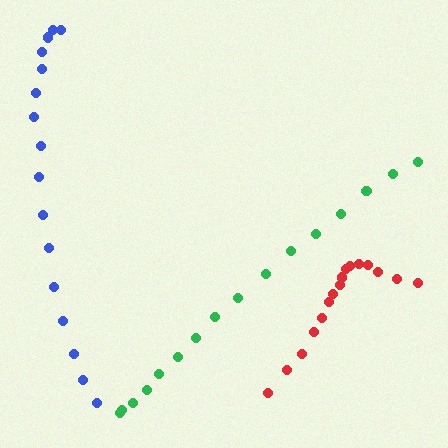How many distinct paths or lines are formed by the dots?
There are 3 distinct paths.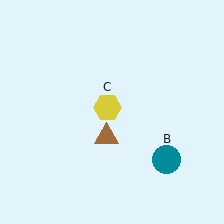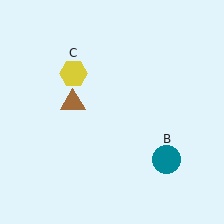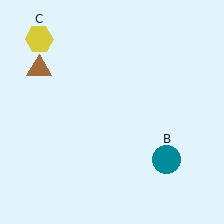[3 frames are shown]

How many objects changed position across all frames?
2 objects changed position: brown triangle (object A), yellow hexagon (object C).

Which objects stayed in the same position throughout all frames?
Teal circle (object B) remained stationary.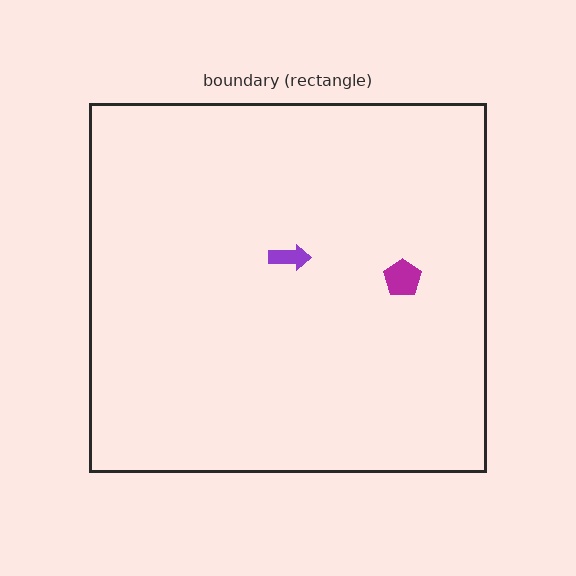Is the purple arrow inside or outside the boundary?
Inside.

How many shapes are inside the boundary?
2 inside, 0 outside.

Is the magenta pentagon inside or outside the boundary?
Inside.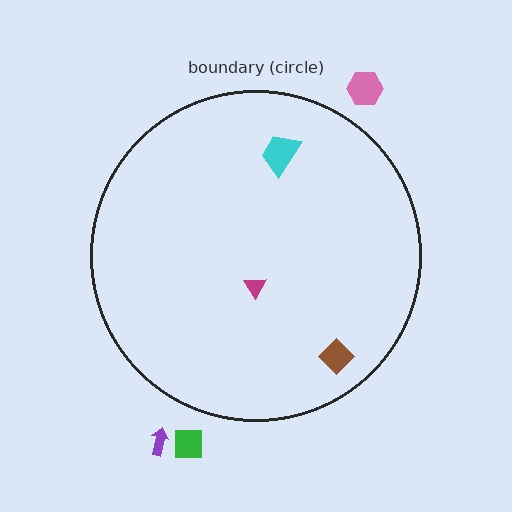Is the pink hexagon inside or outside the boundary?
Outside.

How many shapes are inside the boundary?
3 inside, 3 outside.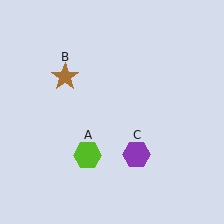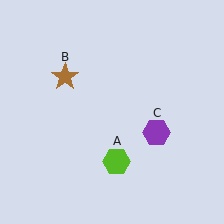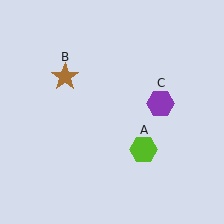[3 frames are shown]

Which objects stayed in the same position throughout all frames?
Brown star (object B) remained stationary.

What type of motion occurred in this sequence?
The lime hexagon (object A), purple hexagon (object C) rotated counterclockwise around the center of the scene.